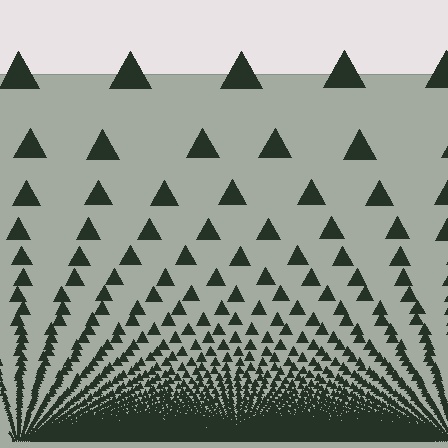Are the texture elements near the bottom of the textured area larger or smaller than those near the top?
Smaller. The gradient is inverted — elements near the bottom are smaller and denser.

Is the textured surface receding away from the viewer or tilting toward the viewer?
The surface appears to tilt toward the viewer. Texture elements get larger and sparser toward the top.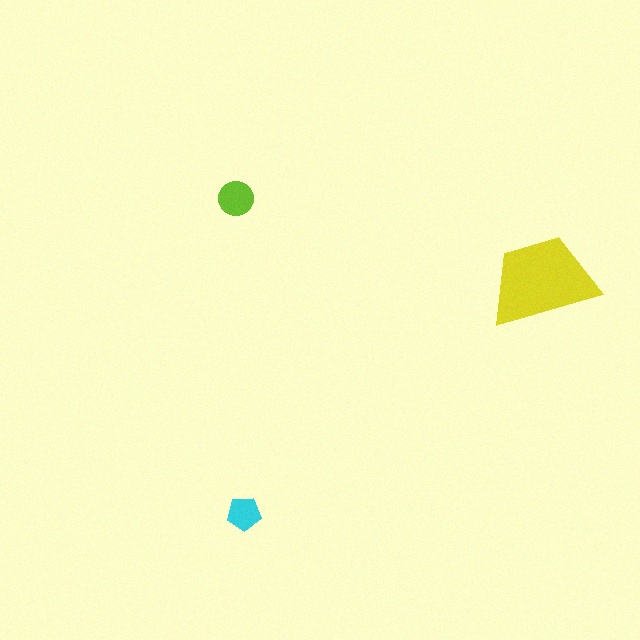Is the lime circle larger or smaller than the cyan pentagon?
Larger.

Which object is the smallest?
The cyan pentagon.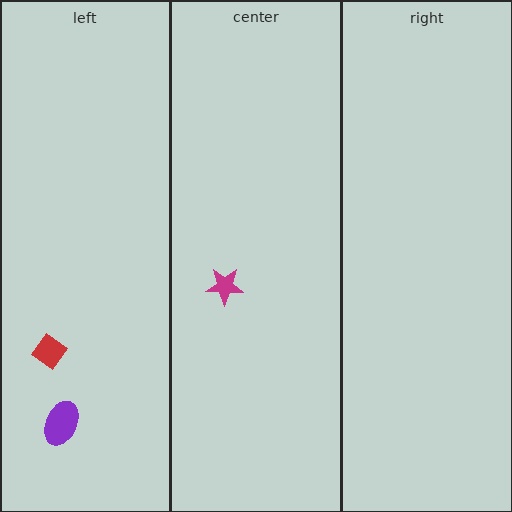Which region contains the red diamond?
The left region.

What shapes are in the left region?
The purple ellipse, the red diamond.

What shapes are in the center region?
The magenta star.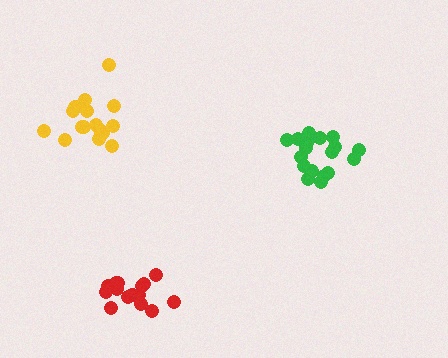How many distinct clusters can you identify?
There are 3 distinct clusters.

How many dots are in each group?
Group 1: 16 dots, Group 2: 18 dots, Group 3: 15 dots (49 total).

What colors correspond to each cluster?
The clusters are colored: yellow, green, red.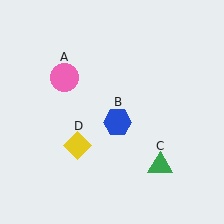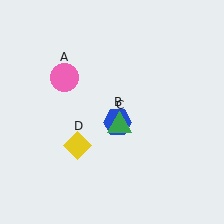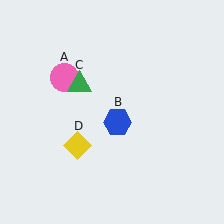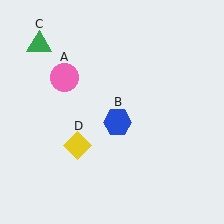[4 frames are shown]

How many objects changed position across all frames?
1 object changed position: green triangle (object C).